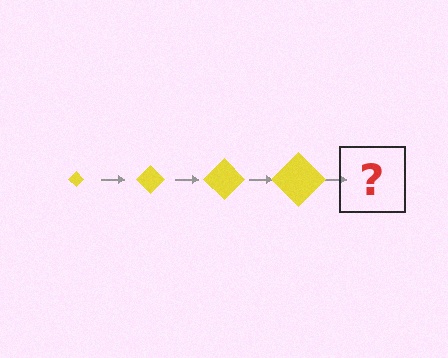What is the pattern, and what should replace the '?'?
The pattern is that the diamond gets progressively larger each step. The '?' should be a yellow diamond, larger than the previous one.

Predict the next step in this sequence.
The next step is a yellow diamond, larger than the previous one.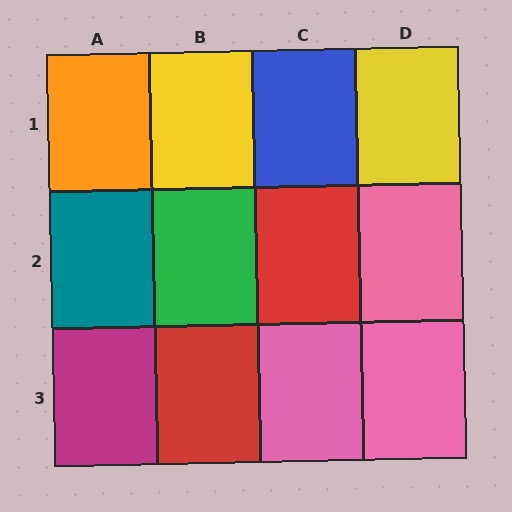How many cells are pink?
3 cells are pink.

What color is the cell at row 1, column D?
Yellow.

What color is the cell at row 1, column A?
Orange.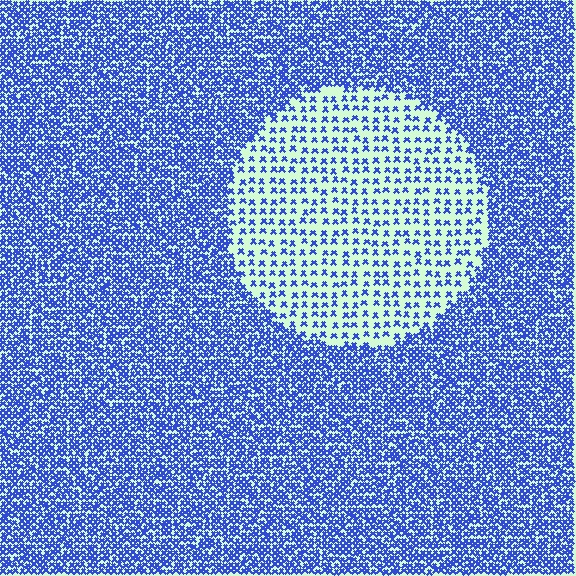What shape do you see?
I see a circle.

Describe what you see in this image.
The image contains small blue elements arranged at two different densities. A circle-shaped region is visible where the elements are less densely packed than the surrounding area.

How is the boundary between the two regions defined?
The boundary is defined by a change in element density (approximately 2.8x ratio). All elements are the same color, size, and shape.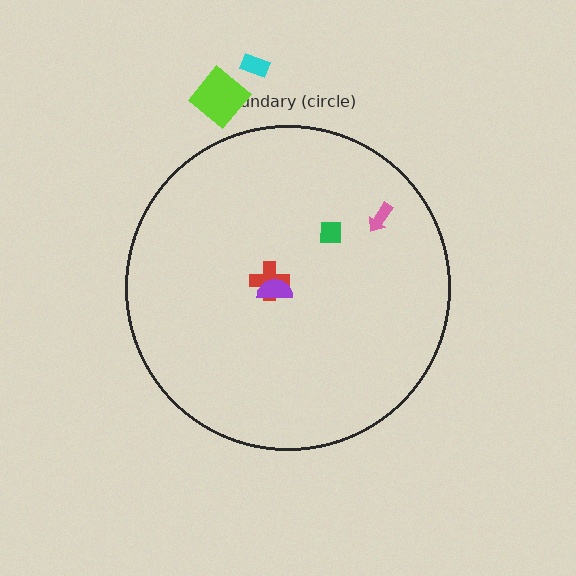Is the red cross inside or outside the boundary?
Inside.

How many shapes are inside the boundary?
4 inside, 2 outside.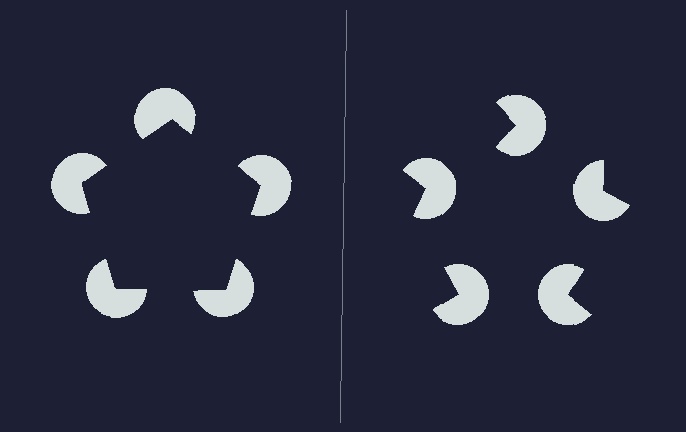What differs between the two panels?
The pac-man discs are positioned identically on both sides; only the wedge orientations differ. On the left they align to a pentagon; on the right they are misaligned.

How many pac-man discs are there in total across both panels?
10 — 5 on each side.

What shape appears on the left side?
An illusory pentagon.